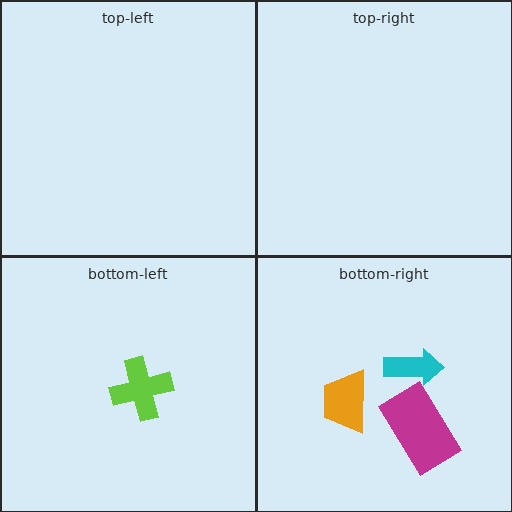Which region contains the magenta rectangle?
The bottom-right region.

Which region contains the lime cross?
The bottom-left region.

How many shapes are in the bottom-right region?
3.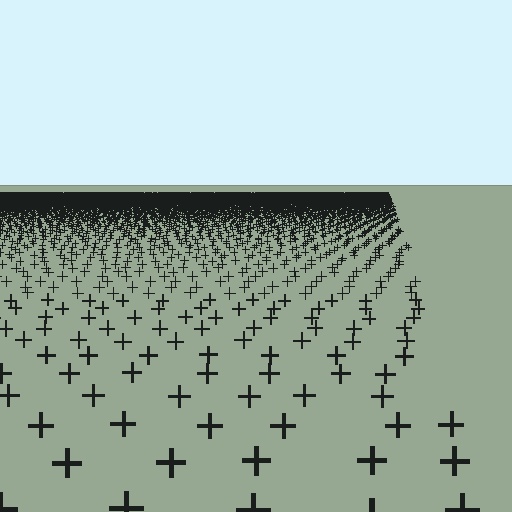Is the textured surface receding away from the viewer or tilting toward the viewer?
The surface is receding away from the viewer. Texture elements get smaller and denser toward the top.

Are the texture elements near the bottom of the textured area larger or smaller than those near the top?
Larger. Near the bottom, elements are closer to the viewer and appear at a bigger on-screen size.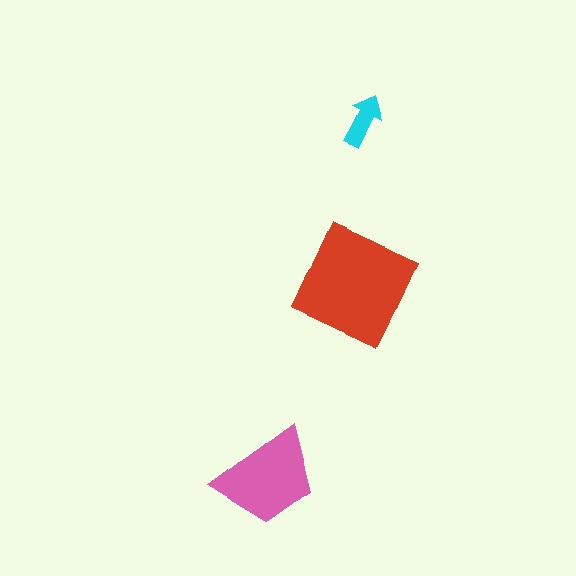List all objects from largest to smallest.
The red square, the pink trapezoid, the cyan arrow.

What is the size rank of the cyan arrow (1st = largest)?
3rd.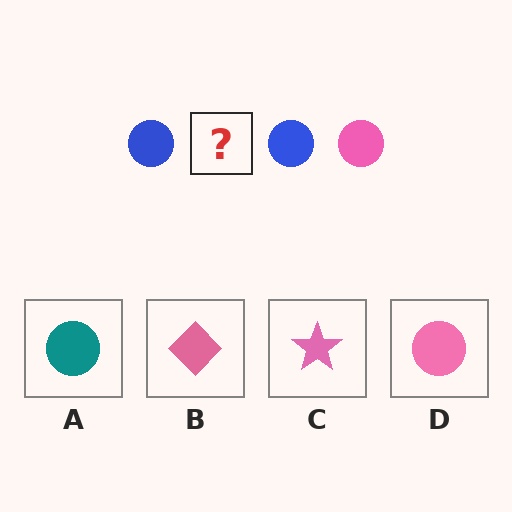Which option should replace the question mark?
Option D.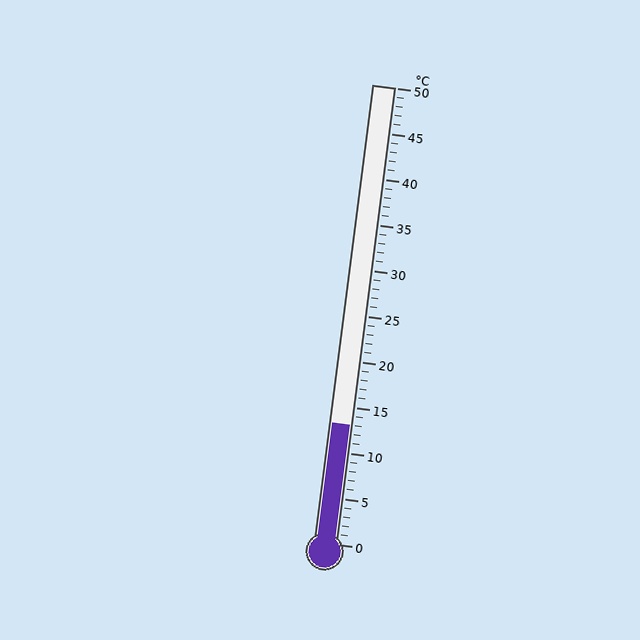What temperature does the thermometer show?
The thermometer shows approximately 13°C.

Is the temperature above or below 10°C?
The temperature is above 10°C.